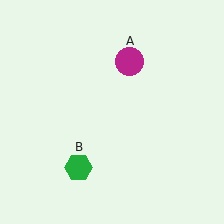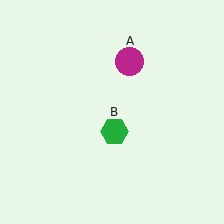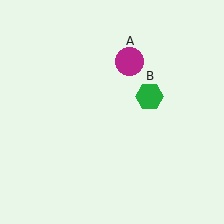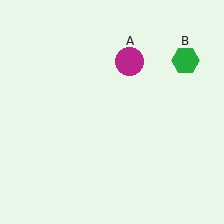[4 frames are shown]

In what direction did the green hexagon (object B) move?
The green hexagon (object B) moved up and to the right.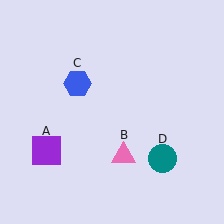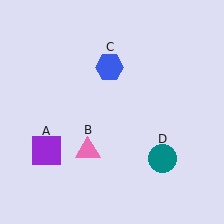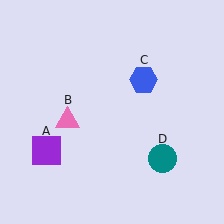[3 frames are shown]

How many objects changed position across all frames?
2 objects changed position: pink triangle (object B), blue hexagon (object C).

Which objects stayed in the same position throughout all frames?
Purple square (object A) and teal circle (object D) remained stationary.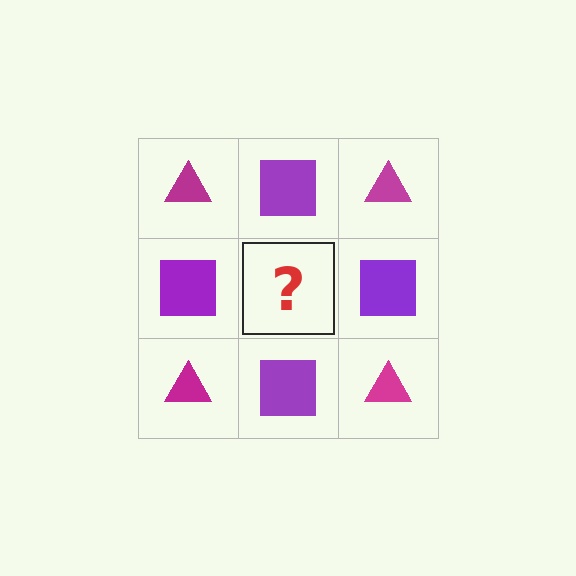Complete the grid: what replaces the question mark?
The question mark should be replaced with a magenta triangle.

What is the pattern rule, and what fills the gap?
The rule is that it alternates magenta triangle and purple square in a checkerboard pattern. The gap should be filled with a magenta triangle.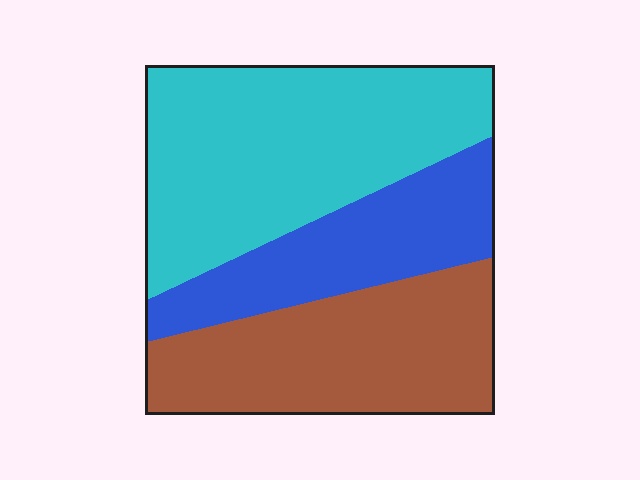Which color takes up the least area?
Blue, at roughly 25%.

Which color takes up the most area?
Cyan, at roughly 45%.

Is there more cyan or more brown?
Cyan.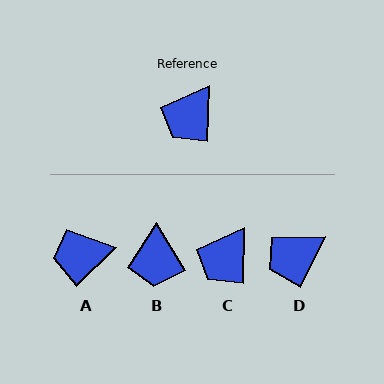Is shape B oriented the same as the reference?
No, it is off by about 33 degrees.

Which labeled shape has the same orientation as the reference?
C.